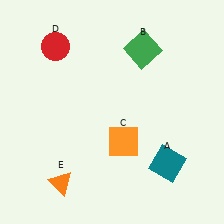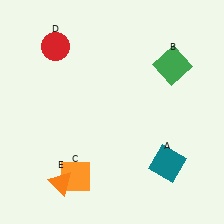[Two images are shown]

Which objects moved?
The objects that moved are: the green square (B), the orange square (C).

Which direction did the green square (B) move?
The green square (B) moved right.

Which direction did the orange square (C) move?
The orange square (C) moved left.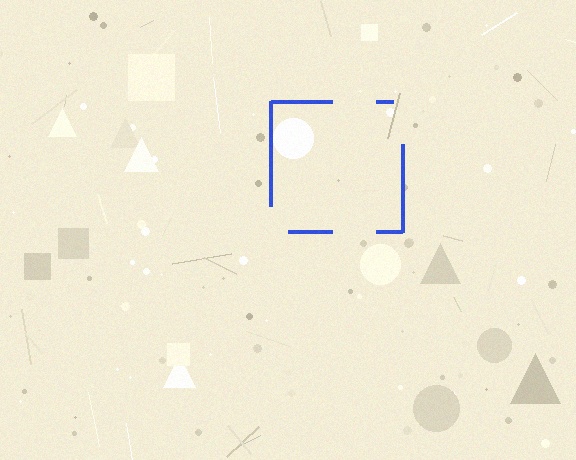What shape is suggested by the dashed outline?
The dashed outline suggests a square.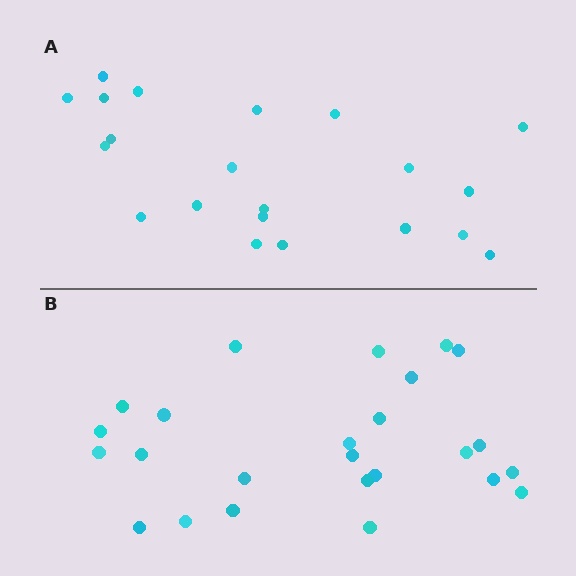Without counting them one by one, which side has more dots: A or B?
Region B (the bottom region) has more dots.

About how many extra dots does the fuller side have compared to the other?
Region B has about 4 more dots than region A.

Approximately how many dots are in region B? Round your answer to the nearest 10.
About 20 dots. (The exact count is 25, which rounds to 20.)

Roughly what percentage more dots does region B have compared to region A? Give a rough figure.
About 20% more.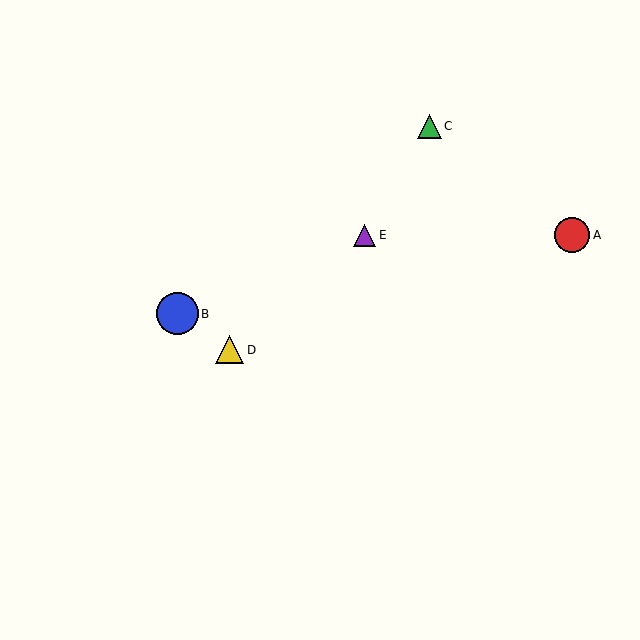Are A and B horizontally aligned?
No, A is at y≈235 and B is at y≈314.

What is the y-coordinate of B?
Object B is at y≈314.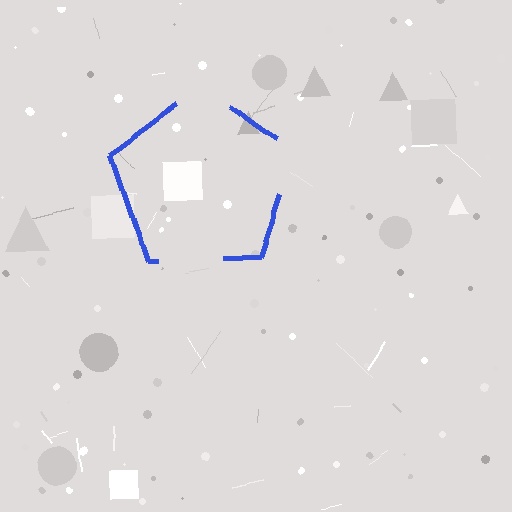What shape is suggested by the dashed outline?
The dashed outline suggests a pentagon.